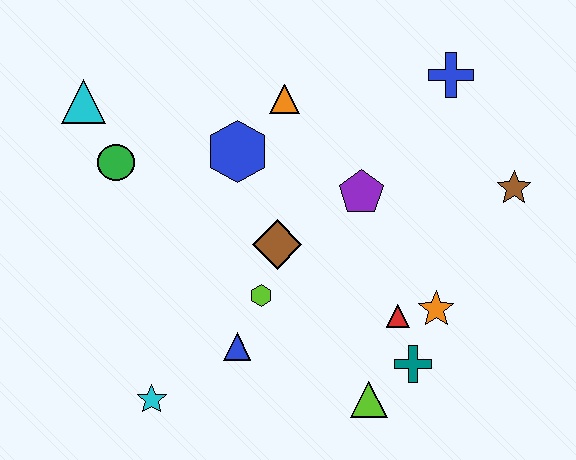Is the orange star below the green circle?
Yes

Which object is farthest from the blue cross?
The cyan star is farthest from the blue cross.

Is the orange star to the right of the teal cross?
Yes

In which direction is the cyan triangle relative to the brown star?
The cyan triangle is to the left of the brown star.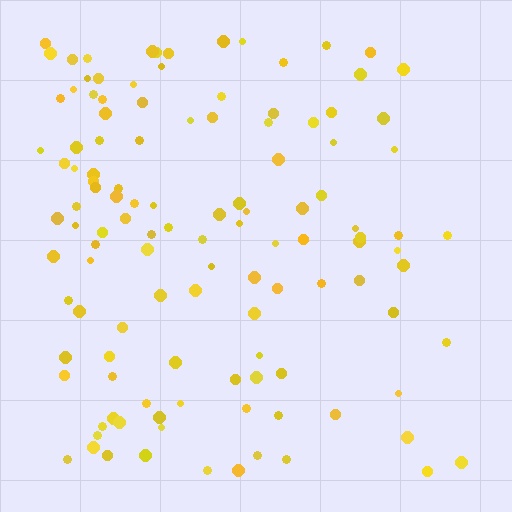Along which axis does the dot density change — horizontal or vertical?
Horizontal.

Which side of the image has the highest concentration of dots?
The left.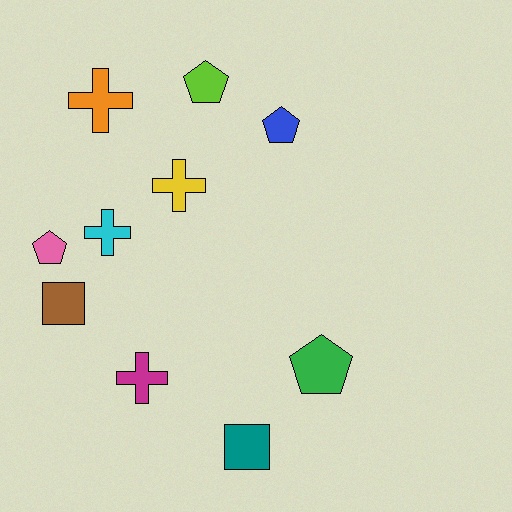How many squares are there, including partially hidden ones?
There are 2 squares.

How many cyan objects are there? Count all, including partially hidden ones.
There is 1 cyan object.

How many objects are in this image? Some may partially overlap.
There are 10 objects.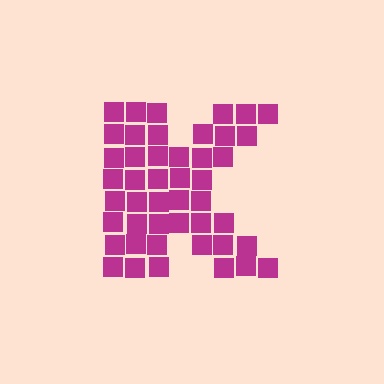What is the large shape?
The large shape is the letter K.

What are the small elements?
The small elements are squares.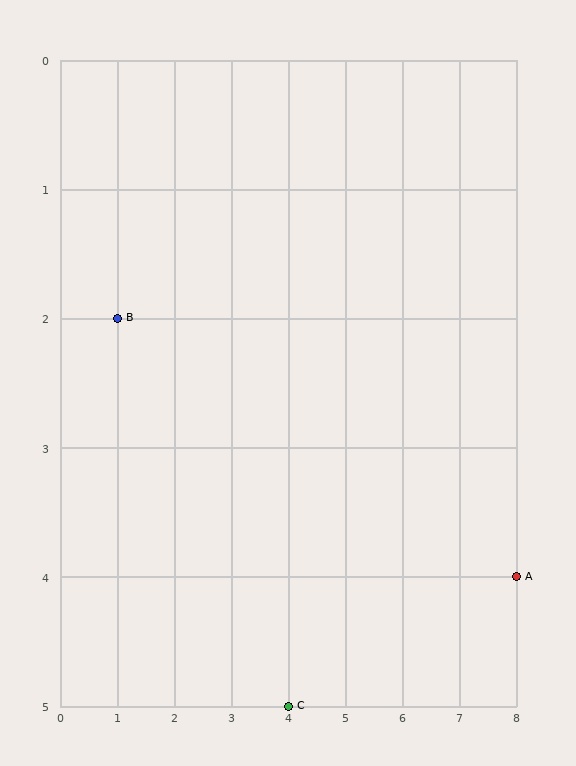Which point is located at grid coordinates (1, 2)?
Point B is at (1, 2).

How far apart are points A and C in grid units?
Points A and C are 4 columns and 1 row apart (about 4.1 grid units diagonally).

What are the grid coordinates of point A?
Point A is at grid coordinates (8, 4).